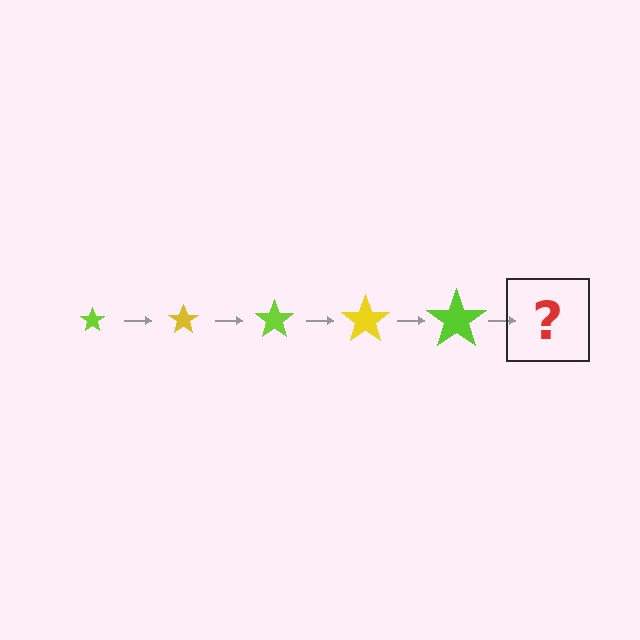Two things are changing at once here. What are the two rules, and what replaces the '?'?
The two rules are that the star grows larger each step and the color cycles through lime and yellow. The '?' should be a yellow star, larger than the previous one.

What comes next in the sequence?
The next element should be a yellow star, larger than the previous one.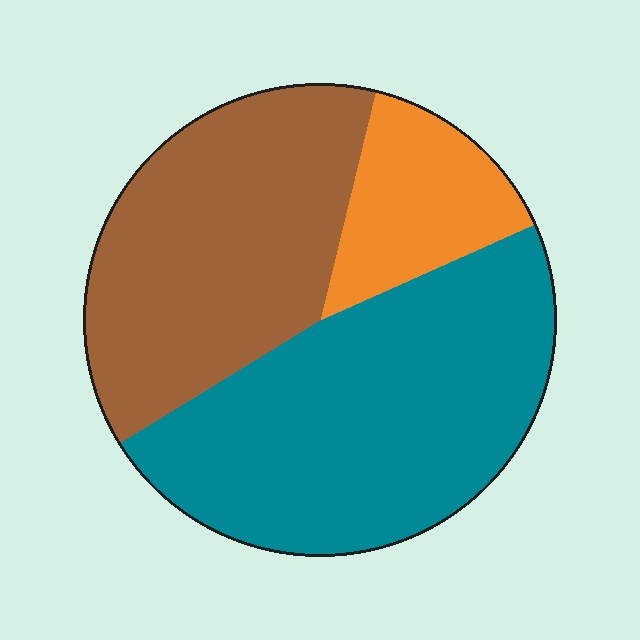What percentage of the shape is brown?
Brown covers 38% of the shape.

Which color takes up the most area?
Teal, at roughly 50%.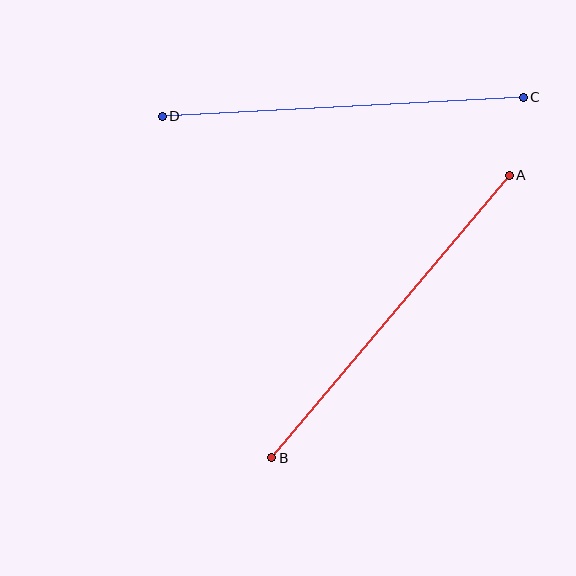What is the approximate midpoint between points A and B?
The midpoint is at approximately (390, 316) pixels.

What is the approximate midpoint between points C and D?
The midpoint is at approximately (343, 107) pixels.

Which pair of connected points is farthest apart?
Points A and B are farthest apart.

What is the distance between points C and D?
The distance is approximately 362 pixels.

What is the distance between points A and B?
The distance is approximately 369 pixels.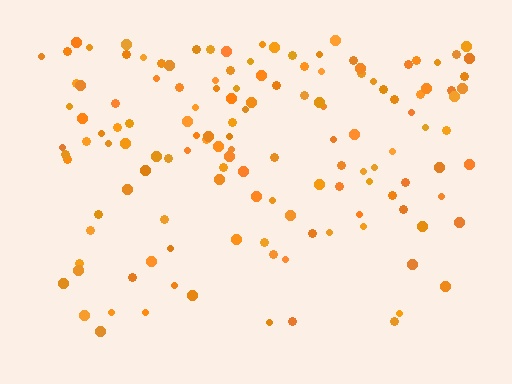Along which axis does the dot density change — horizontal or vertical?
Vertical.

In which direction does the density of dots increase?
From bottom to top, with the top side densest.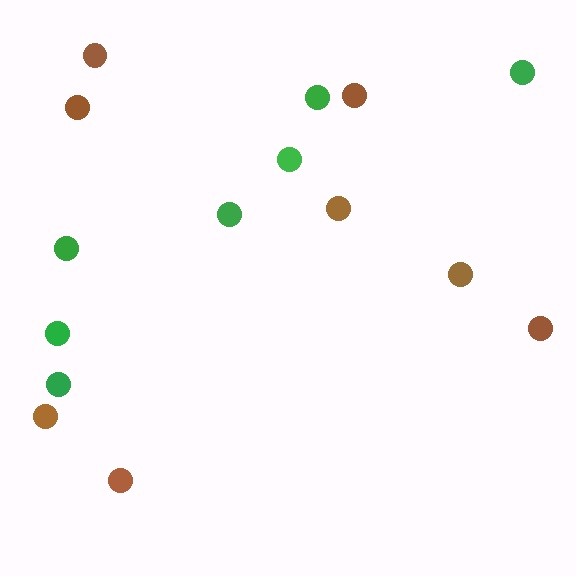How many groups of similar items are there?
There are 2 groups: one group of green circles (7) and one group of brown circles (8).